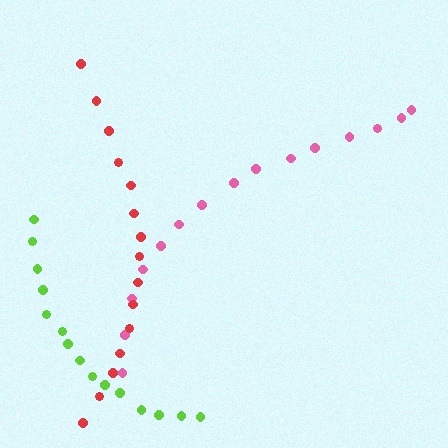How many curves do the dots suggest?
There are 3 distinct paths.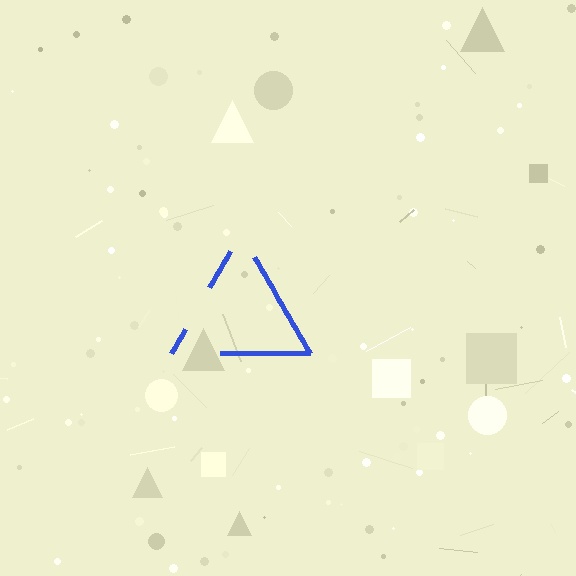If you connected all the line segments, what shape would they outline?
They would outline a triangle.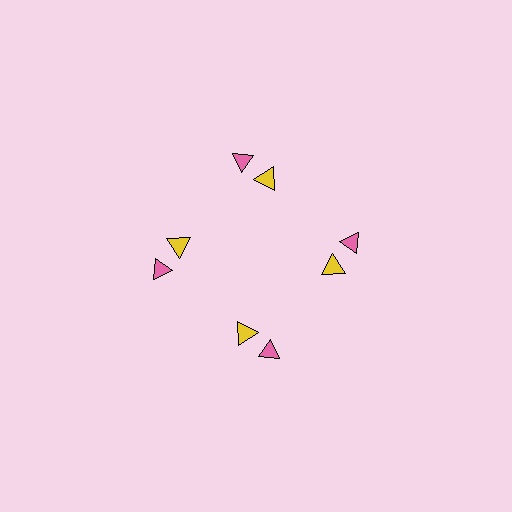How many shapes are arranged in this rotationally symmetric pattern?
There are 8 shapes, arranged in 4 groups of 2.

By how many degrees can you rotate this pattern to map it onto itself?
The pattern maps onto itself every 90 degrees of rotation.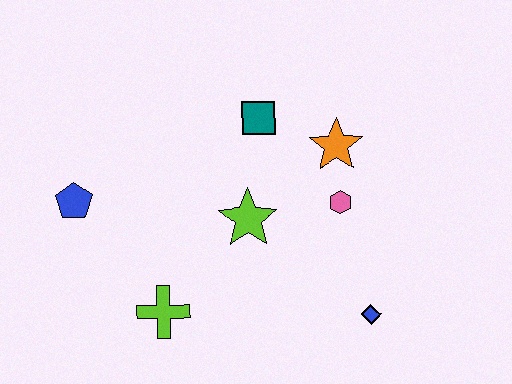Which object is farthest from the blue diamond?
The blue pentagon is farthest from the blue diamond.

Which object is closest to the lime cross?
The lime star is closest to the lime cross.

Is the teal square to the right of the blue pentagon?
Yes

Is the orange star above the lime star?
Yes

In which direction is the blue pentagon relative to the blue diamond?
The blue pentagon is to the left of the blue diamond.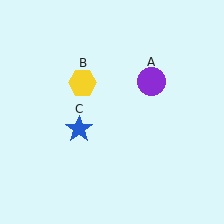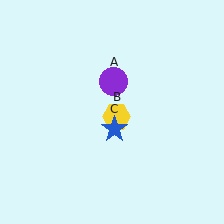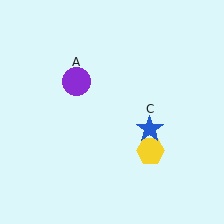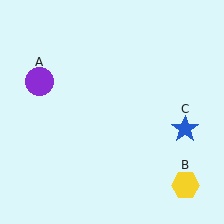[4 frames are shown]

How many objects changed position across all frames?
3 objects changed position: purple circle (object A), yellow hexagon (object B), blue star (object C).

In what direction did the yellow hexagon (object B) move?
The yellow hexagon (object B) moved down and to the right.